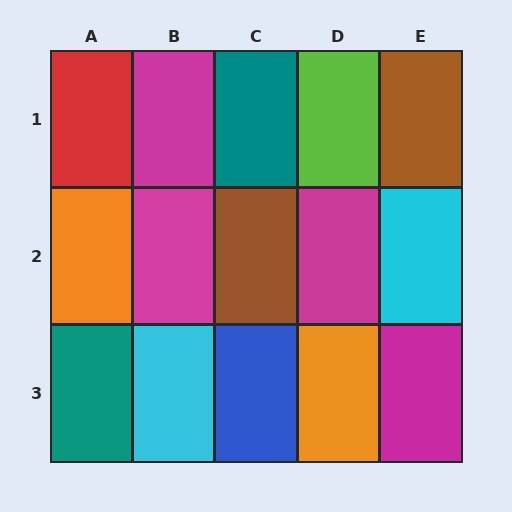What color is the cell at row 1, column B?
Magenta.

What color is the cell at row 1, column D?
Lime.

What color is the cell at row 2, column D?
Magenta.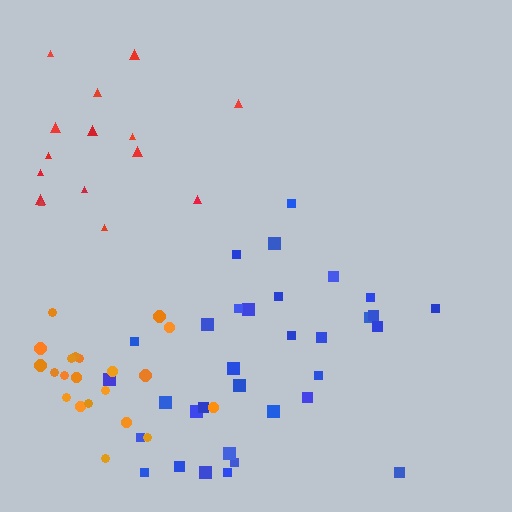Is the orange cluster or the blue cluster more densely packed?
Orange.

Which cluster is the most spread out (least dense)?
Red.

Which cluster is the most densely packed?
Orange.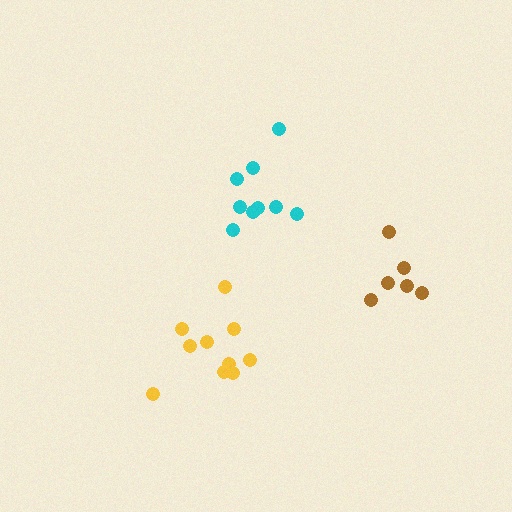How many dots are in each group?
Group 1: 10 dots, Group 2: 6 dots, Group 3: 9 dots (25 total).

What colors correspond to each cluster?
The clusters are colored: yellow, brown, cyan.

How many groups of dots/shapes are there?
There are 3 groups.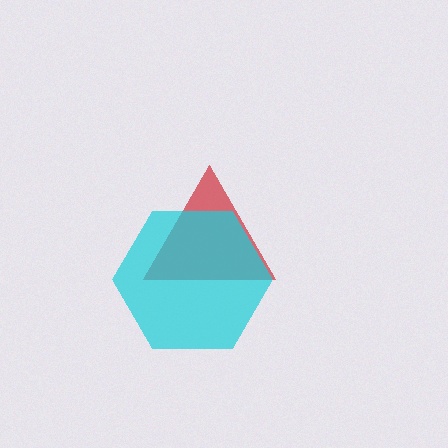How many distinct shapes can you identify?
There are 2 distinct shapes: a red triangle, a cyan hexagon.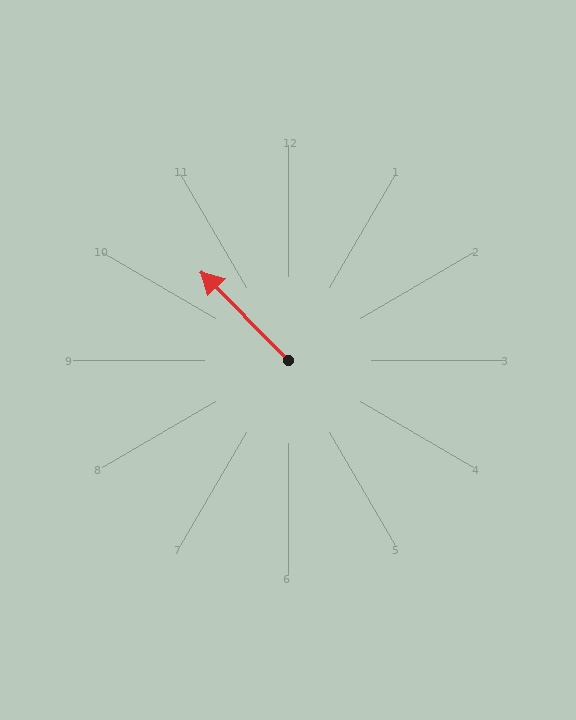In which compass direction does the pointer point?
Northwest.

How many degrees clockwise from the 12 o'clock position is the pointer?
Approximately 315 degrees.